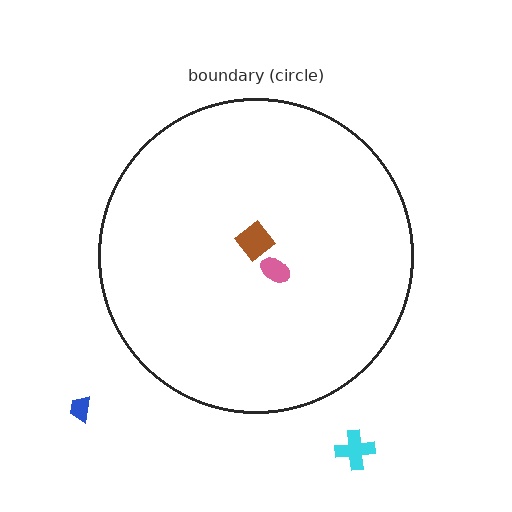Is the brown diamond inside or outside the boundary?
Inside.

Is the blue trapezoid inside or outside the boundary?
Outside.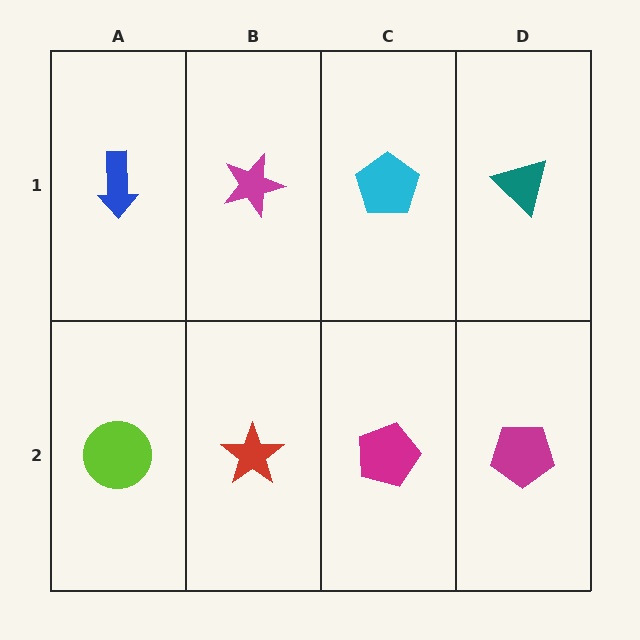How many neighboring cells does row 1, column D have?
2.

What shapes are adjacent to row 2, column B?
A magenta star (row 1, column B), a lime circle (row 2, column A), a magenta pentagon (row 2, column C).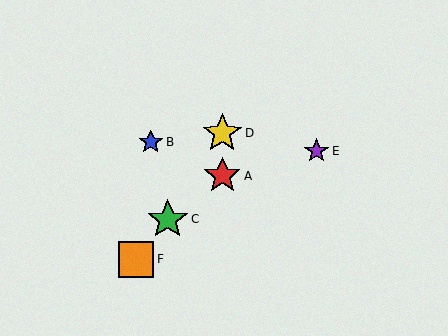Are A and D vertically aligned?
Yes, both are at x≈222.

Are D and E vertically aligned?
No, D is at x≈222 and E is at x≈317.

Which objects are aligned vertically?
Objects A, D are aligned vertically.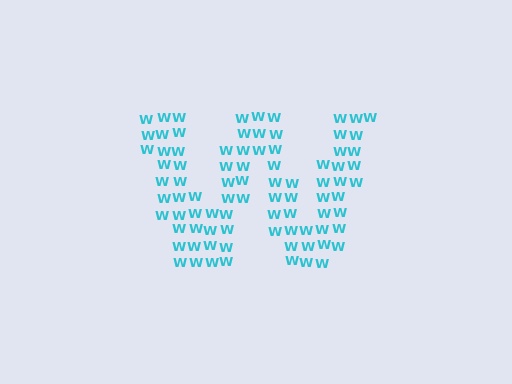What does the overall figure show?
The overall figure shows the letter W.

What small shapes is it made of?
It is made of small letter W's.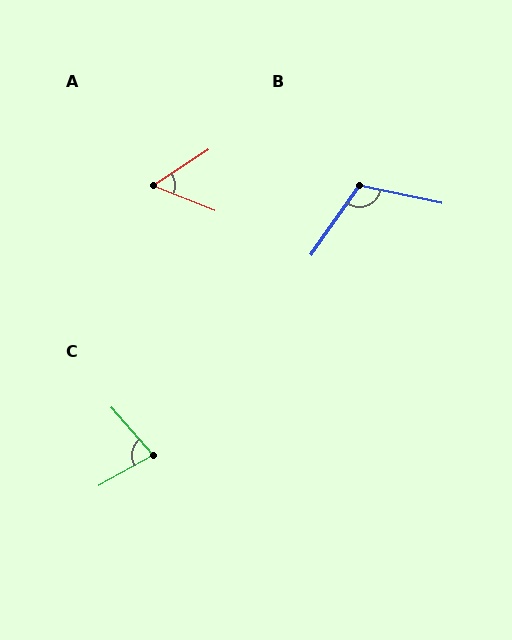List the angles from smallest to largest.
A (56°), C (78°), B (113°).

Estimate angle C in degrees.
Approximately 78 degrees.